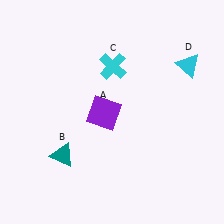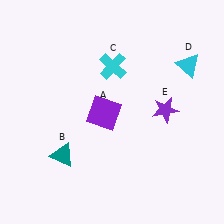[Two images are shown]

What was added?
A purple star (E) was added in Image 2.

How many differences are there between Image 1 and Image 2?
There is 1 difference between the two images.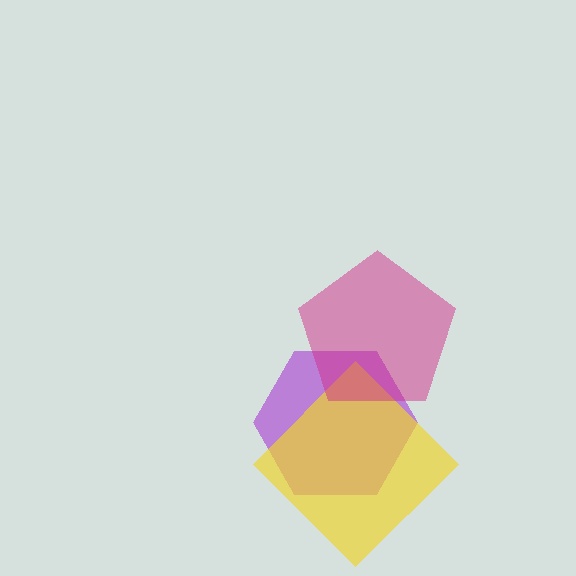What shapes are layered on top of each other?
The layered shapes are: a purple hexagon, a yellow diamond, a magenta pentagon.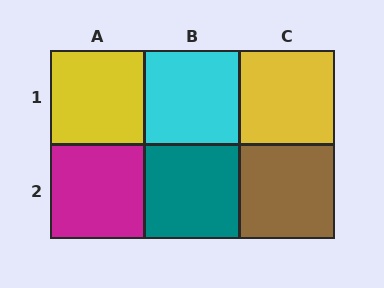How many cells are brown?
1 cell is brown.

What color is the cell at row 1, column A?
Yellow.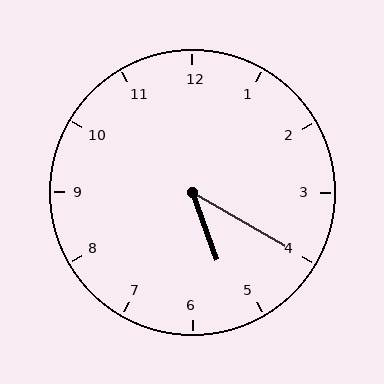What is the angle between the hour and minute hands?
Approximately 40 degrees.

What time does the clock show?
5:20.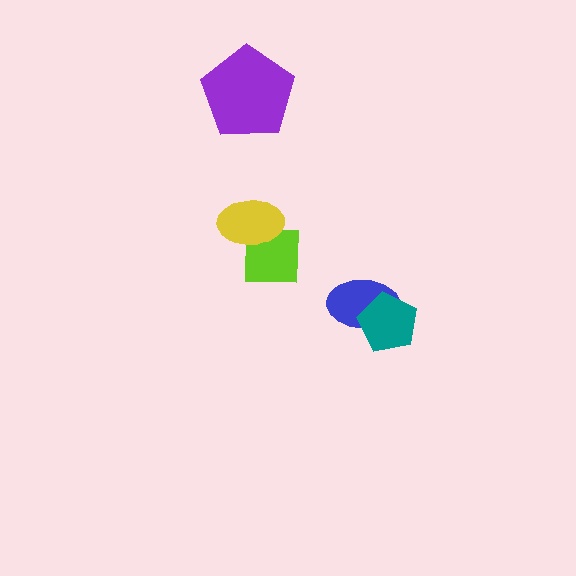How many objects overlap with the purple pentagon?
0 objects overlap with the purple pentagon.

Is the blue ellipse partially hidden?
Yes, it is partially covered by another shape.